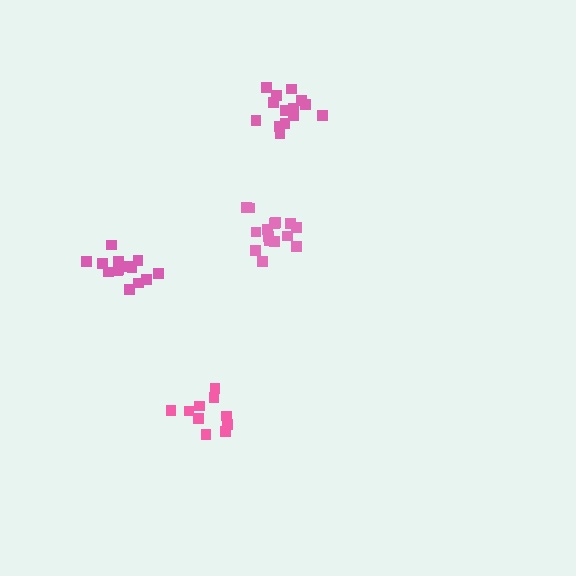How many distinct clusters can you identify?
There are 4 distinct clusters.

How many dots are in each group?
Group 1: 14 dots, Group 2: 15 dots, Group 3: 15 dots, Group 4: 10 dots (54 total).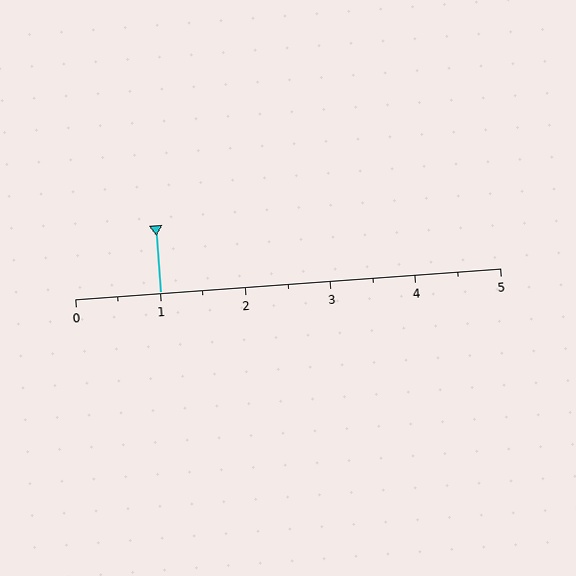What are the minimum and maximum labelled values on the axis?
The axis runs from 0 to 5.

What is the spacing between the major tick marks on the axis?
The major ticks are spaced 1 apart.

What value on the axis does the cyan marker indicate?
The marker indicates approximately 1.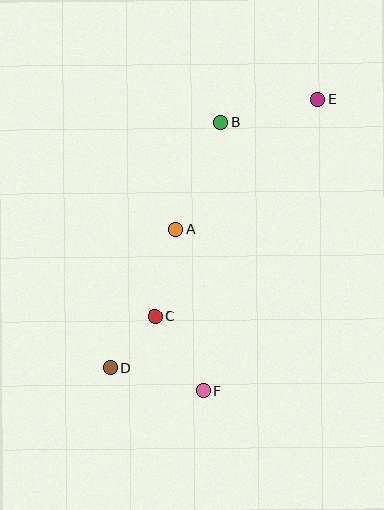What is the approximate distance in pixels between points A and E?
The distance between A and E is approximately 193 pixels.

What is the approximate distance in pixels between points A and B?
The distance between A and B is approximately 117 pixels.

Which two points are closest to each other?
Points C and D are closest to each other.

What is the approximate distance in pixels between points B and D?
The distance between B and D is approximately 269 pixels.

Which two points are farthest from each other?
Points D and E are farthest from each other.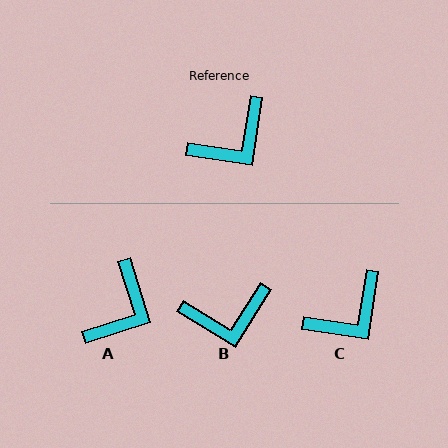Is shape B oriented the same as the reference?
No, it is off by about 23 degrees.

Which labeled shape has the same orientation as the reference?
C.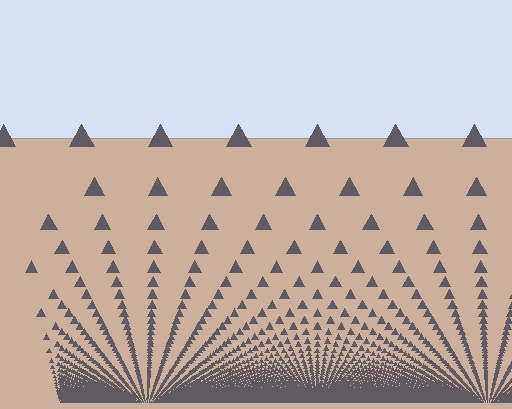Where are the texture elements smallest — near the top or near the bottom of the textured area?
Near the bottom.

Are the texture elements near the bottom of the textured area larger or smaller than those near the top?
Smaller. The gradient is inverted — elements near the bottom are smaller and denser.